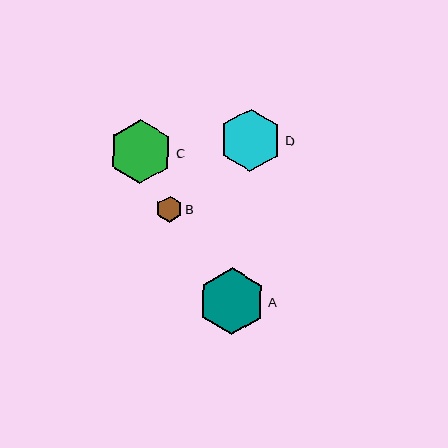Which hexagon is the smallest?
Hexagon B is the smallest with a size of approximately 26 pixels.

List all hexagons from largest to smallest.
From largest to smallest: A, C, D, B.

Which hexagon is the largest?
Hexagon A is the largest with a size of approximately 67 pixels.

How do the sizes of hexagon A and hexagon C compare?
Hexagon A and hexagon C are approximately the same size.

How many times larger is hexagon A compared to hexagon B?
Hexagon A is approximately 2.6 times the size of hexagon B.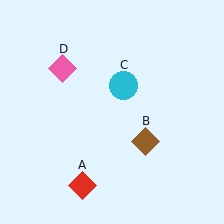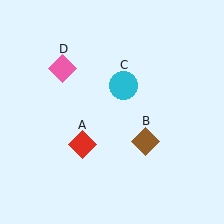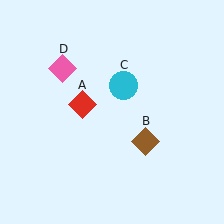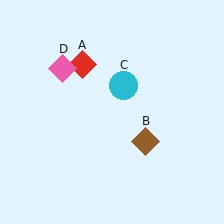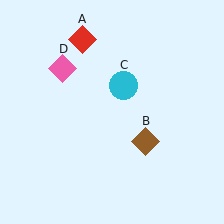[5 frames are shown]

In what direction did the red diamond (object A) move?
The red diamond (object A) moved up.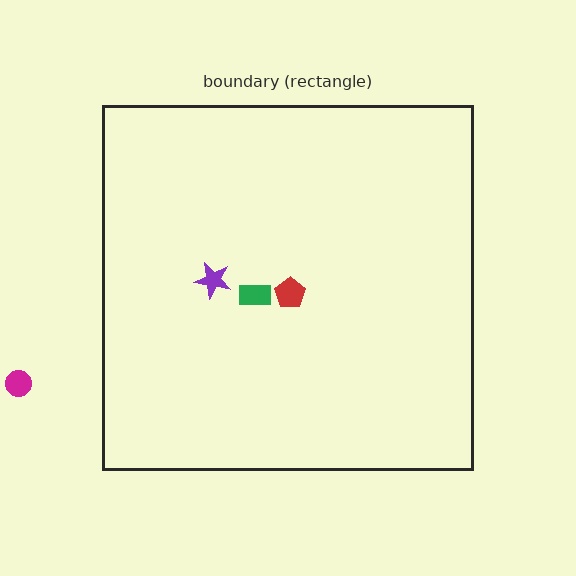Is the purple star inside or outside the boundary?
Inside.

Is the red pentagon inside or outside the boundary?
Inside.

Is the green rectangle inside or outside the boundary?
Inside.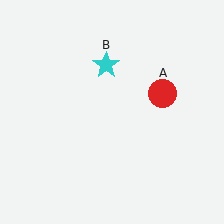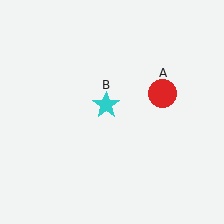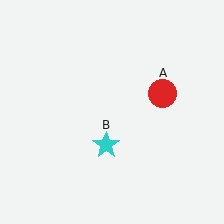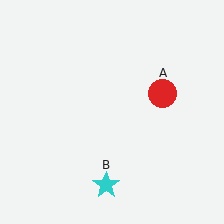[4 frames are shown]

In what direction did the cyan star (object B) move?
The cyan star (object B) moved down.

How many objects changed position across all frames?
1 object changed position: cyan star (object B).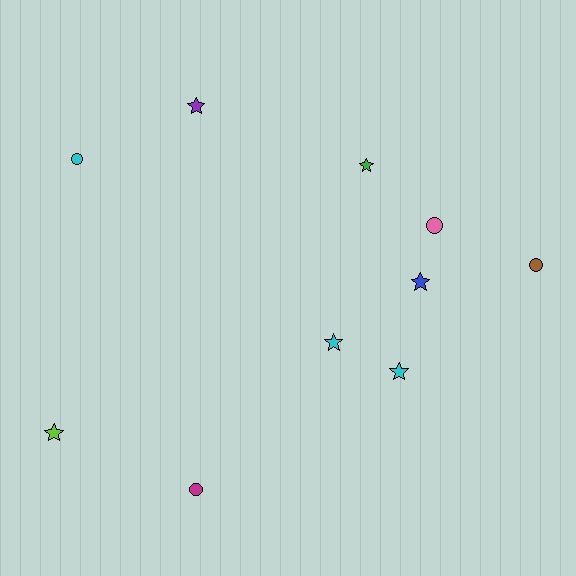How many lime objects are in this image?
There is 1 lime object.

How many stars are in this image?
There are 6 stars.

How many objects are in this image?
There are 10 objects.